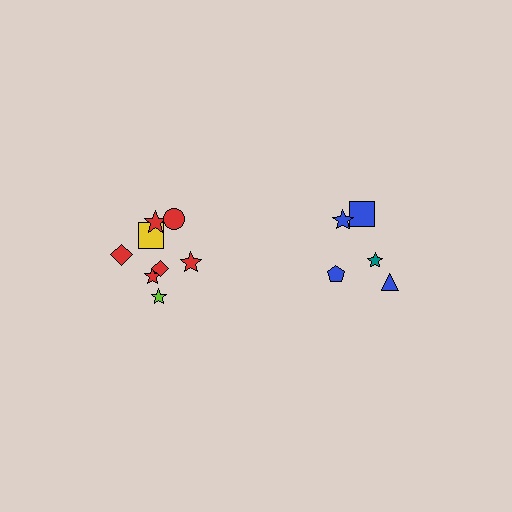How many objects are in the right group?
There are 5 objects.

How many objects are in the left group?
There are 8 objects.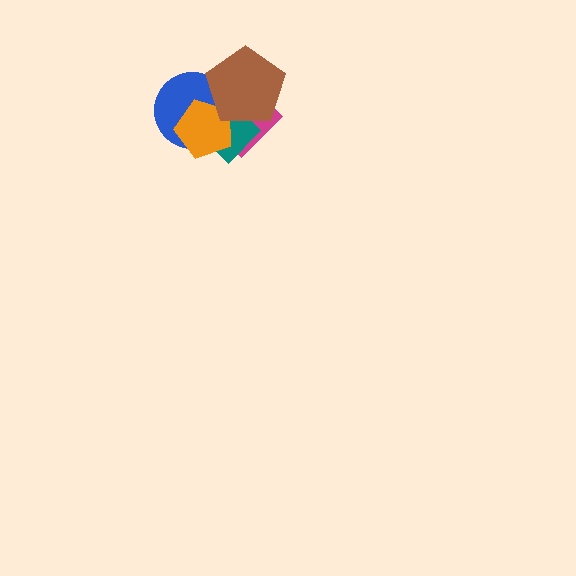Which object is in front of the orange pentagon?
The brown pentagon is in front of the orange pentagon.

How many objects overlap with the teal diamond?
4 objects overlap with the teal diamond.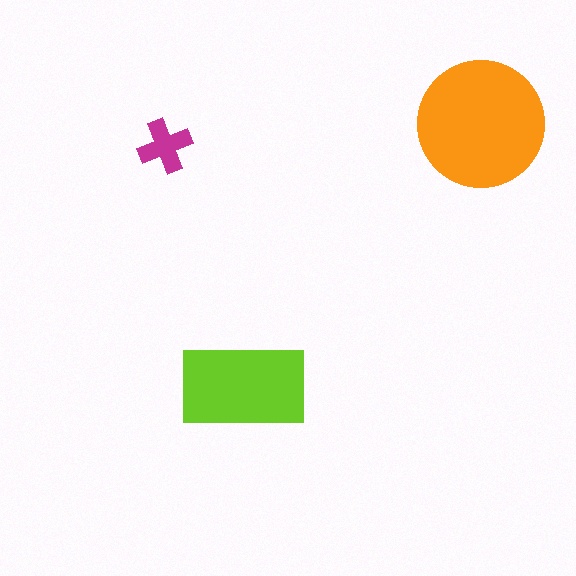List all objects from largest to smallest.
The orange circle, the lime rectangle, the magenta cross.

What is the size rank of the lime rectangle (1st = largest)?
2nd.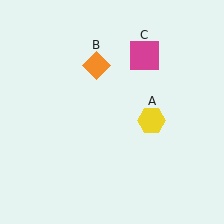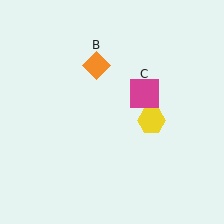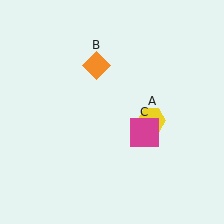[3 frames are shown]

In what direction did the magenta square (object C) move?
The magenta square (object C) moved down.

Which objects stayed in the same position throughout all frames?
Yellow hexagon (object A) and orange diamond (object B) remained stationary.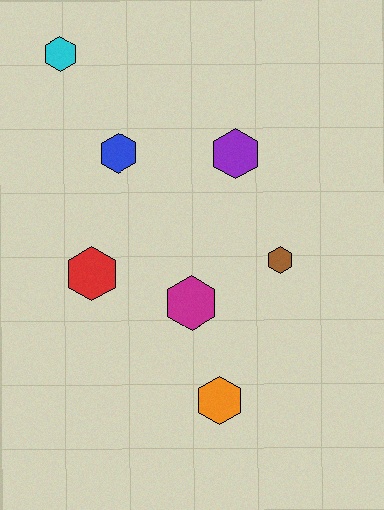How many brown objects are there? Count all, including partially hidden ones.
There is 1 brown object.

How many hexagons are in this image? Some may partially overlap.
There are 7 hexagons.